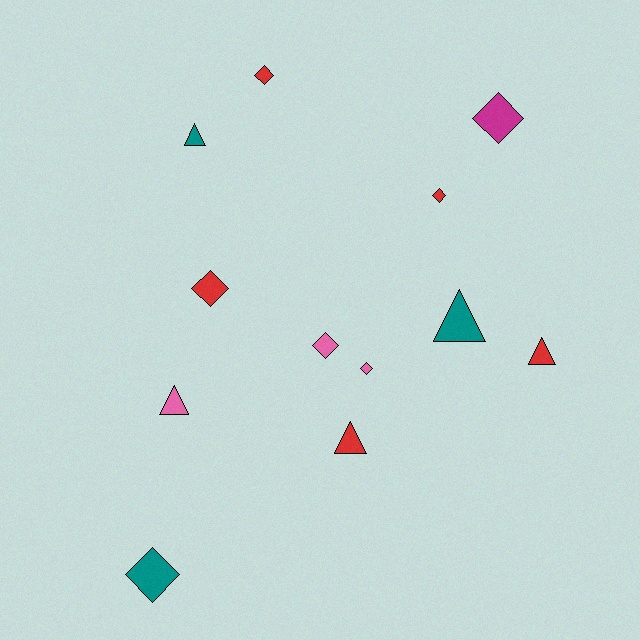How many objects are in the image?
There are 12 objects.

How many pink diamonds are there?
There are 2 pink diamonds.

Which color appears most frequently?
Red, with 5 objects.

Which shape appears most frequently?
Diamond, with 7 objects.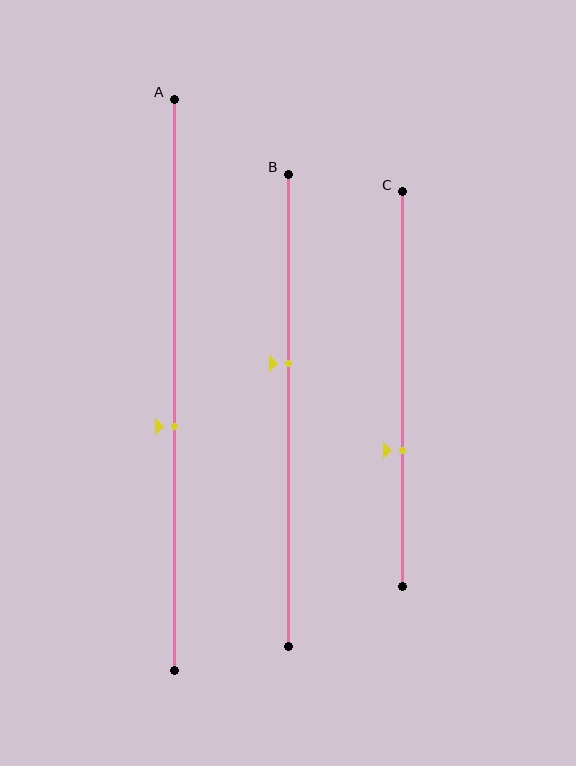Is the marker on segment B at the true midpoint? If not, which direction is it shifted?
No, the marker on segment B is shifted upward by about 10% of the segment length.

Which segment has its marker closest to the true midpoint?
Segment A has its marker closest to the true midpoint.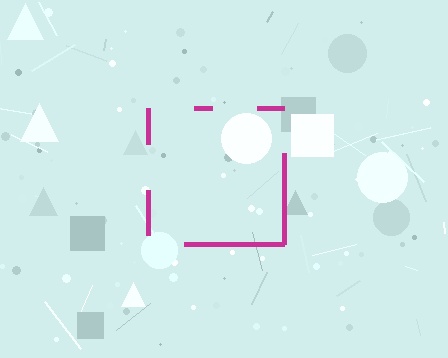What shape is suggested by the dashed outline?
The dashed outline suggests a square.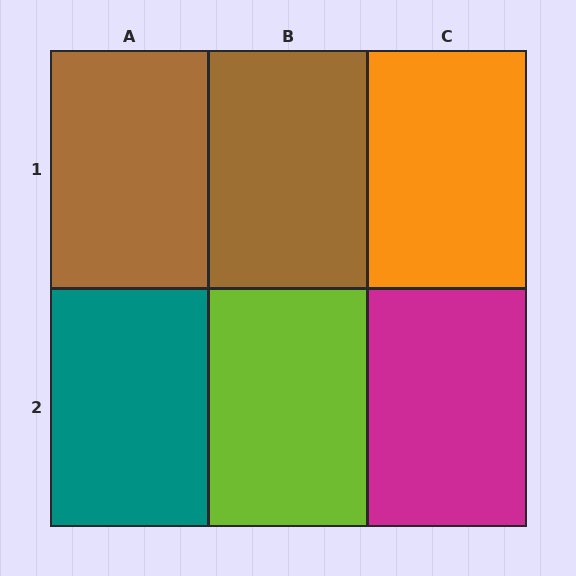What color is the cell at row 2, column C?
Magenta.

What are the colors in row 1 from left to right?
Brown, brown, orange.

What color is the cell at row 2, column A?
Teal.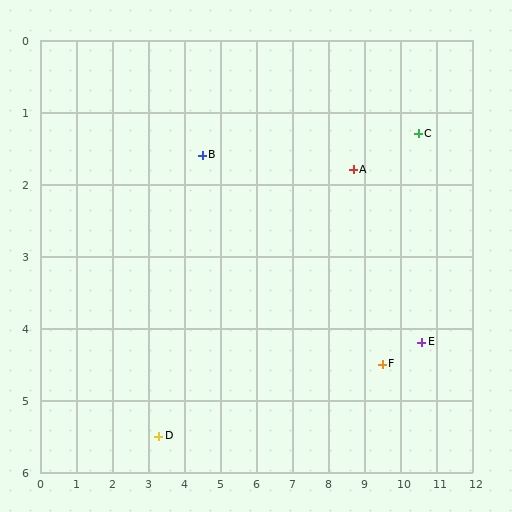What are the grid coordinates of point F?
Point F is at approximately (9.5, 4.5).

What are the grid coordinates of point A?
Point A is at approximately (8.7, 1.8).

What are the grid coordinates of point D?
Point D is at approximately (3.3, 5.5).